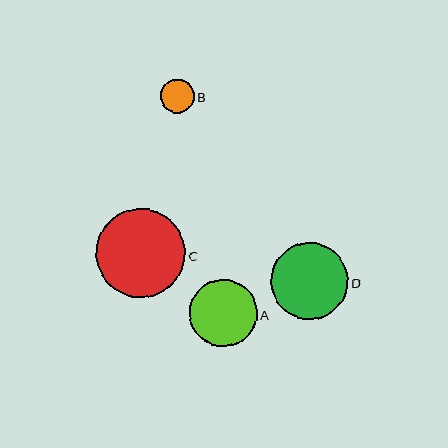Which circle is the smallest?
Circle B is the smallest with a size of approximately 34 pixels.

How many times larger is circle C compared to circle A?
Circle C is approximately 1.3 times the size of circle A.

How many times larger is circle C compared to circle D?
Circle C is approximately 1.2 times the size of circle D.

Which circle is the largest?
Circle C is the largest with a size of approximately 89 pixels.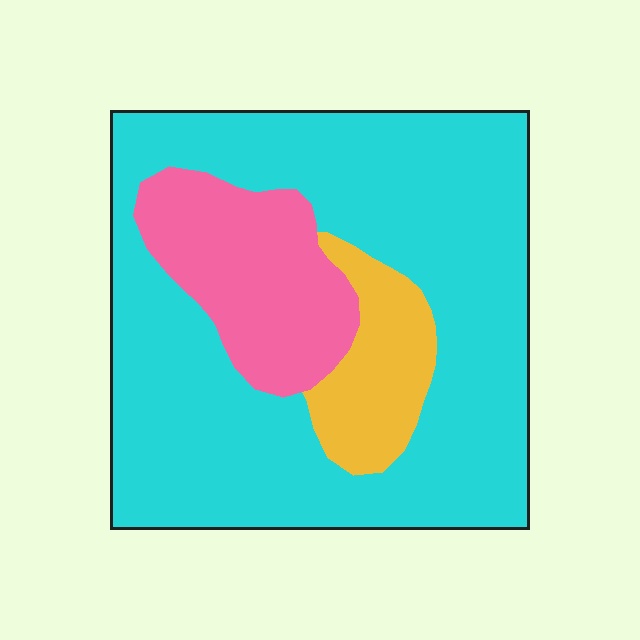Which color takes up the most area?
Cyan, at roughly 70%.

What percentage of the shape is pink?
Pink covers about 20% of the shape.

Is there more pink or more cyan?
Cyan.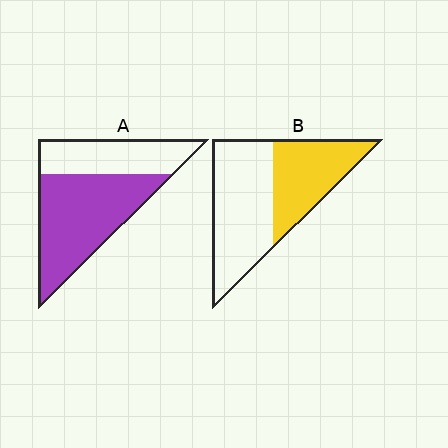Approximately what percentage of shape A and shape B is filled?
A is approximately 65% and B is approximately 40%.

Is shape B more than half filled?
No.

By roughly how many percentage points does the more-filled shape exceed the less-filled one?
By roughly 20 percentage points (A over B).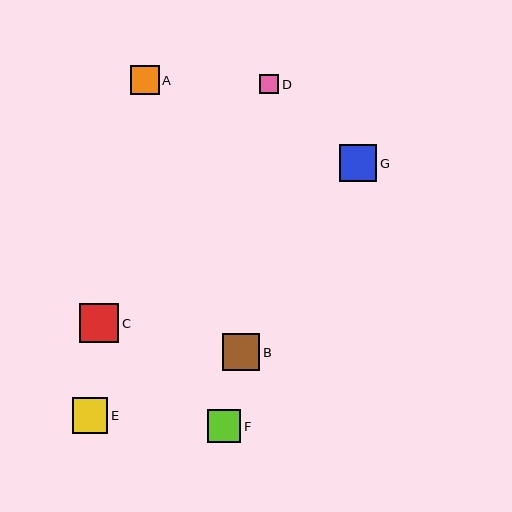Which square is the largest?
Square C is the largest with a size of approximately 39 pixels.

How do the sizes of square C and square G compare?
Square C and square G are approximately the same size.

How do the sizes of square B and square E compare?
Square B and square E are approximately the same size.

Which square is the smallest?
Square D is the smallest with a size of approximately 19 pixels.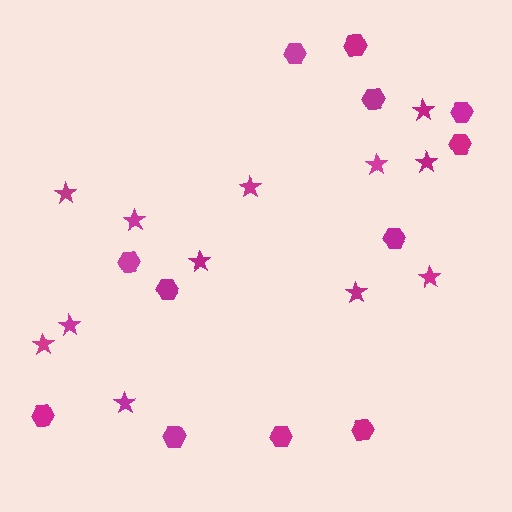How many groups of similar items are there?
There are 2 groups: one group of stars (12) and one group of hexagons (12).